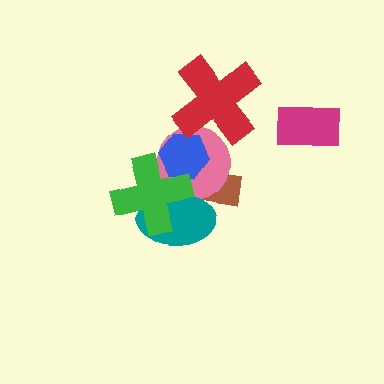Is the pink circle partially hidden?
Yes, it is partially covered by another shape.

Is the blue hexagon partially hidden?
Yes, it is partially covered by another shape.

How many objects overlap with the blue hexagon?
3 objects overlap with the blue hexagon.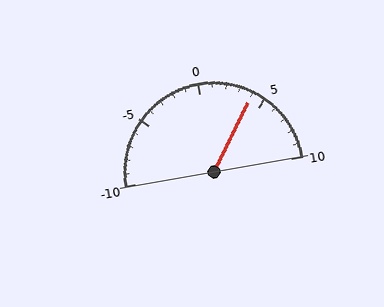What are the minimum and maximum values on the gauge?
The gauge ranges from -10 to 10.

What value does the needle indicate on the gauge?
The needle indicates approximately 4.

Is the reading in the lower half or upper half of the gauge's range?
The reading is in the upper half of the range (-10 to 10).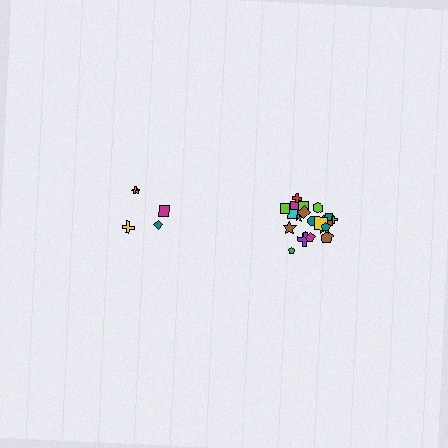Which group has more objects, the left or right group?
The right group.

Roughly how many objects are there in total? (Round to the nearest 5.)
Roughly 25 objects in total.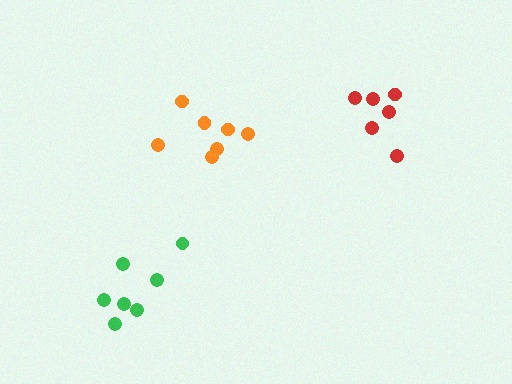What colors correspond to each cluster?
The clusters are colored: green, orange, red.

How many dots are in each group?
Group 1: 7 dots, Group 2: 7 dots, Group 3: 6 dots (20 total).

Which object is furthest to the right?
The red cluster is rightmost.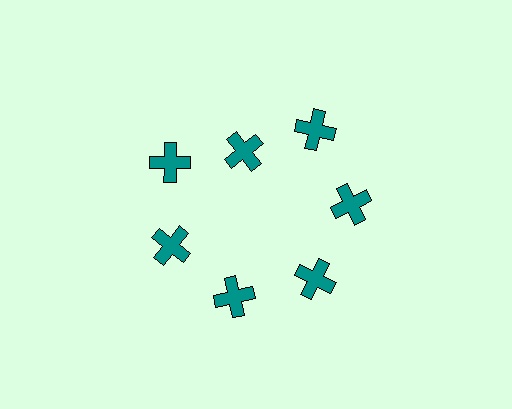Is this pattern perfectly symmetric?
No. The 7 teal crosses are arranged in a ring, but one element near the 12 o'clock position is pulled inward toward the center, breaking the 7-fold rotational symmetry.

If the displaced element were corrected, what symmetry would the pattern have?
It would have 7-fold rotational symmetry — the pattern would map onto itself every 51 degrees.